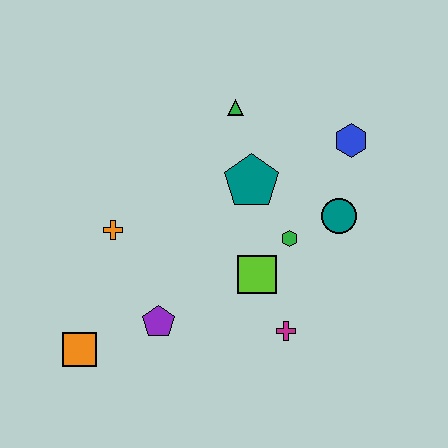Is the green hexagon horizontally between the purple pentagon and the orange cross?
No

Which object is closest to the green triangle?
The teal pentagon is closest to the green triangle.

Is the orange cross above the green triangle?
No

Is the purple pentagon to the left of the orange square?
No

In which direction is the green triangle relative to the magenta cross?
The green triangle is above the magenta cross.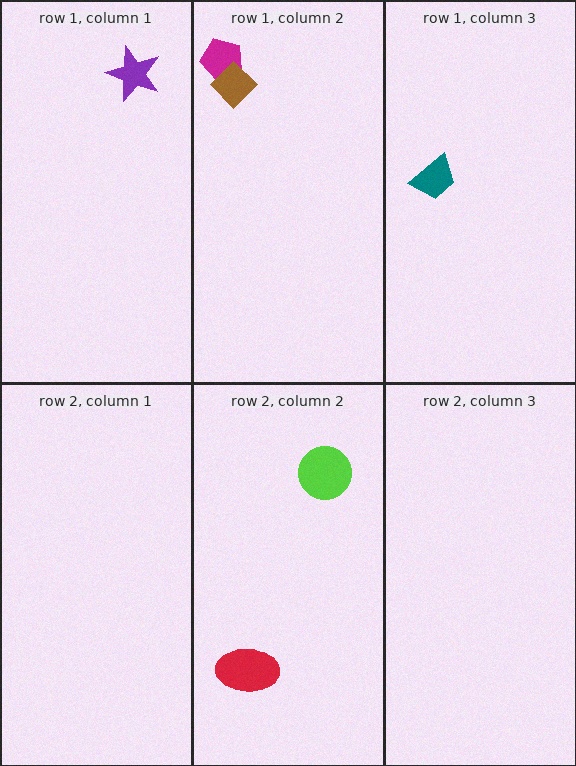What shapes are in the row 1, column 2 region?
The magenta pentagon, the brown diamond.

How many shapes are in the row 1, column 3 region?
1.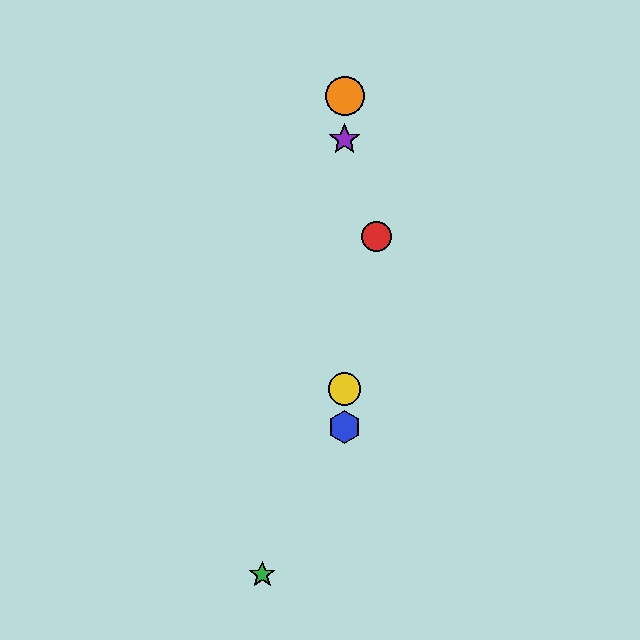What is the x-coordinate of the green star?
The green star is at x≈262.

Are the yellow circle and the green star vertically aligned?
No, the yellow circle is at x≈345 and the green star is at x≈262.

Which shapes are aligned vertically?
The blue hexagon, the yellow circle, the purple star, the orange circle are aligned vertically.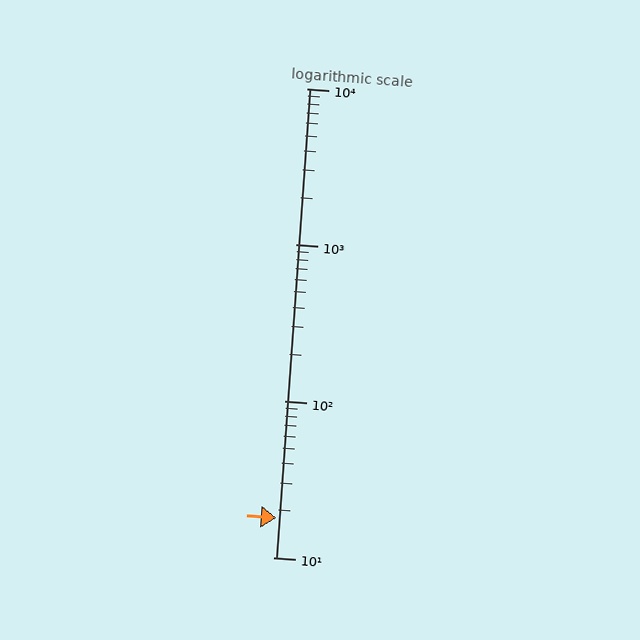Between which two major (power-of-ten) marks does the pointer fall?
The pointer is between 10 and 100.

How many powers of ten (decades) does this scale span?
The scale spans 3 decades, from 10 to 10000.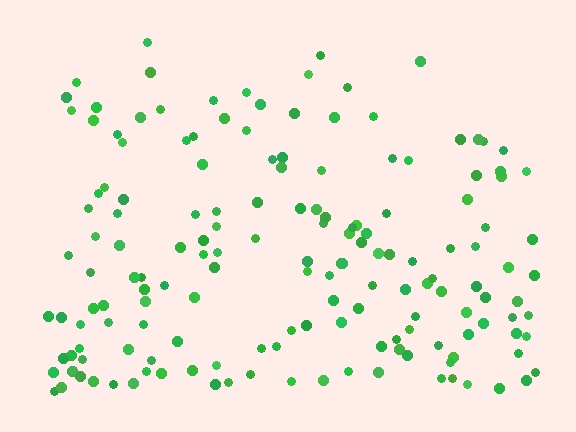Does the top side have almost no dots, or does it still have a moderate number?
Still a moderate number, just noticeably fewer than the bottom.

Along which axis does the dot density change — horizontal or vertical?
Vertical.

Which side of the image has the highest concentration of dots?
The bottom.